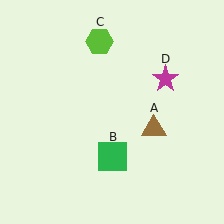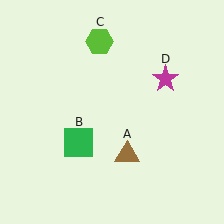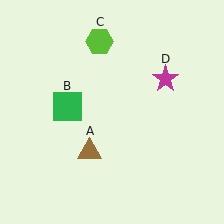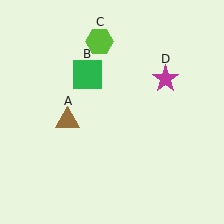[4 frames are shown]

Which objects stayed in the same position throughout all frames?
Lime hexagon (object C) and magenta star (object D) remained stationary.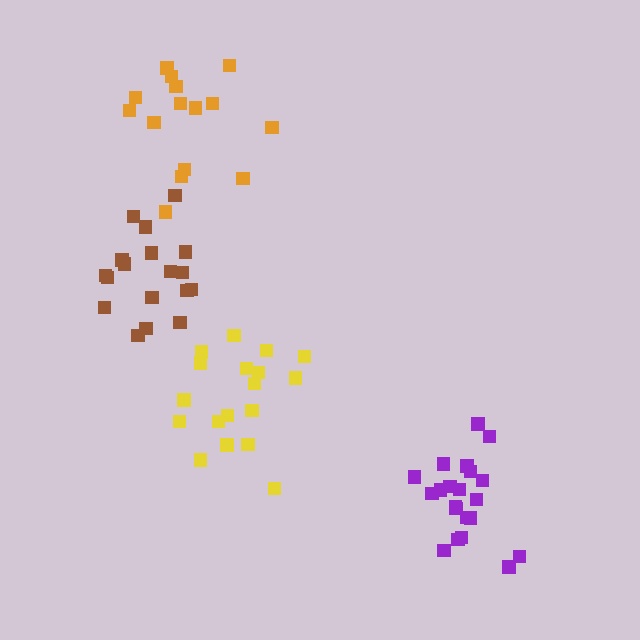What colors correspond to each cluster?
The clusters are colored: yellow, orange, brown, purple.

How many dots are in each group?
Group 1: 18 dots, Group 2: 15 dots, Group 3: 18 dots, Group 4: 21 dots (72 total).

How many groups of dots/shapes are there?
There are 4 groups.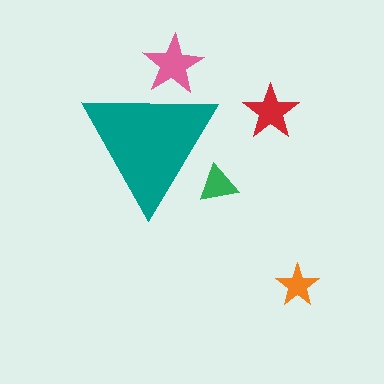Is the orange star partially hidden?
No, the orange star is fully visible.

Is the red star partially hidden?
No, the red star is fully visible.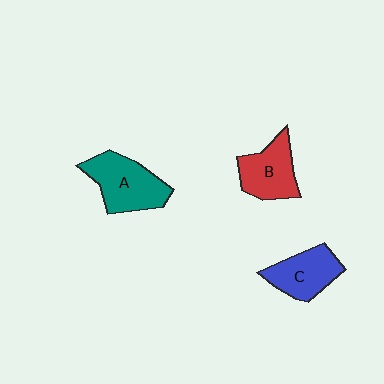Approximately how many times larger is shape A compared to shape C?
Approximately 1.3 times.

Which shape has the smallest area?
Shape C (blue).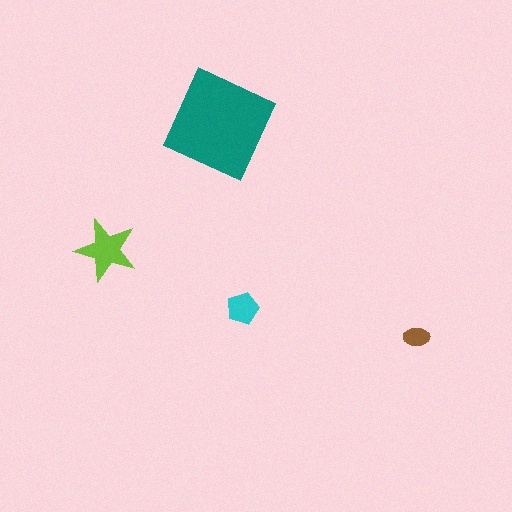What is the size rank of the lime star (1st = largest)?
2nd.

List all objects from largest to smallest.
The teal square, the lime star, the cyan pentagon, the brown ellipse.